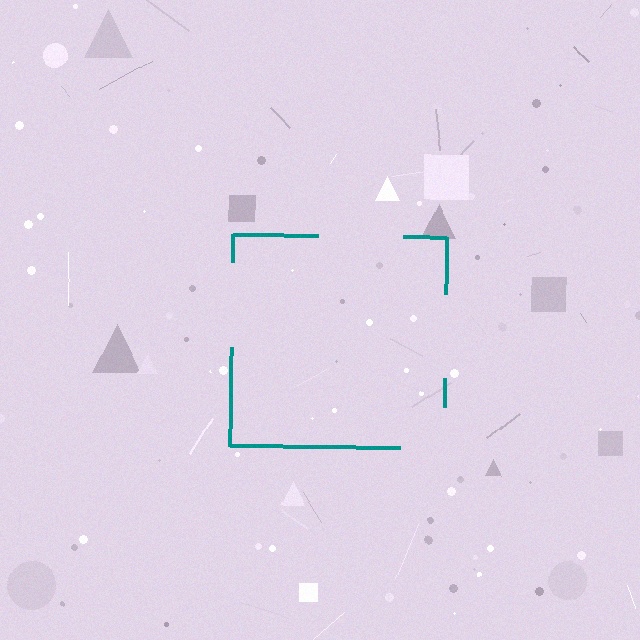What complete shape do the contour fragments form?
The contour fragments form a square.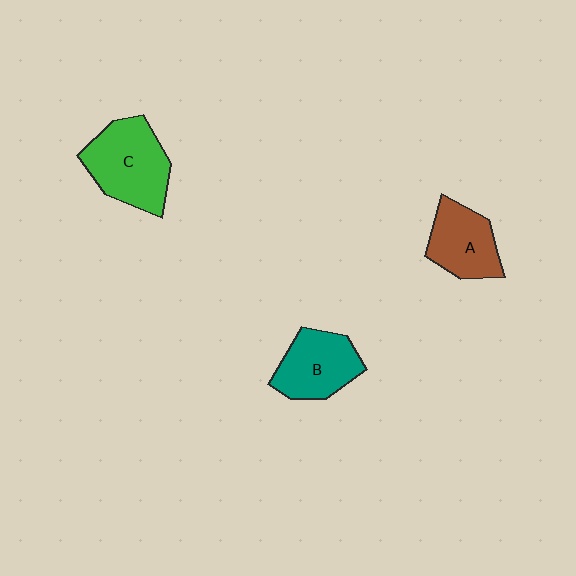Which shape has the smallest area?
Shape A (brown).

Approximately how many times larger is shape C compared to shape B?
Approximately 1.3 times.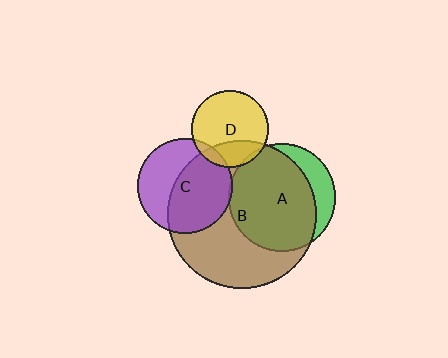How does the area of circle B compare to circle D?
Approximately 3.8 times.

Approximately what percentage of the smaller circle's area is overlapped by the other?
Approximately 10%.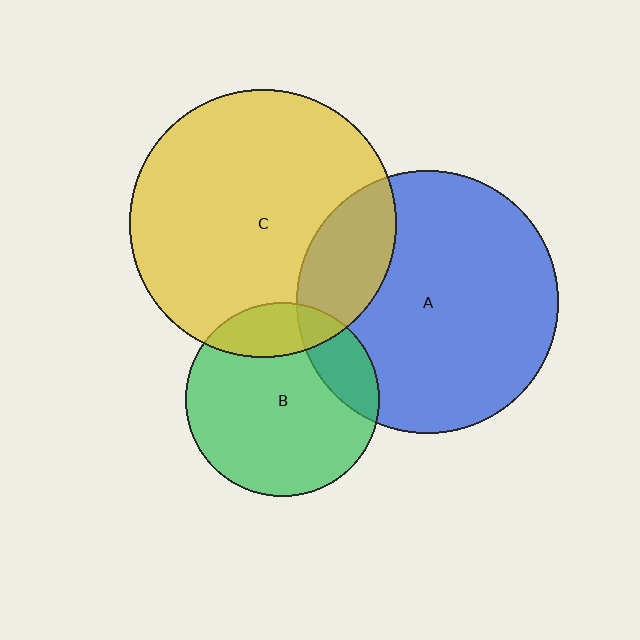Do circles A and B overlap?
Yes.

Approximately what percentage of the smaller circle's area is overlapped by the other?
Approximately 20%.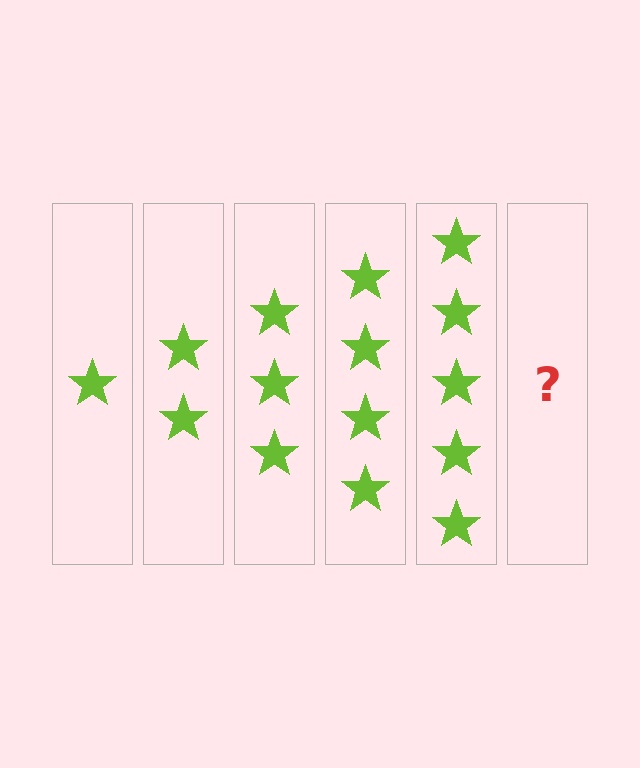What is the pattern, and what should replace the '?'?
The pattern is that each step adds one more star. The '?' should be 6 stars.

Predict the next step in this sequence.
The next step is 6 stars.